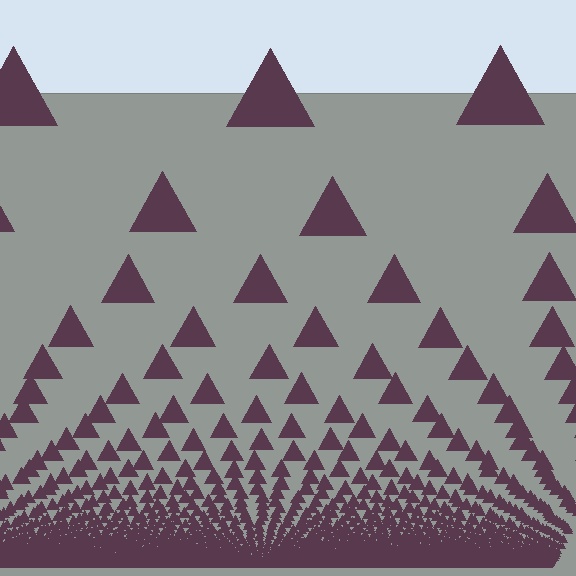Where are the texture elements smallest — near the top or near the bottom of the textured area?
Near the bottom.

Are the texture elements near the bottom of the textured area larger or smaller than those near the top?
Smaller. The gradient is inverted — elements near the bottom are smaller and denser.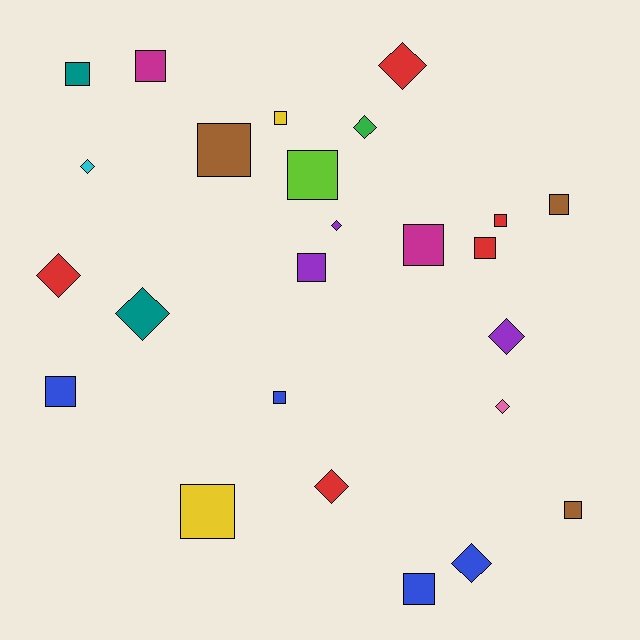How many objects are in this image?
There are 25 objects.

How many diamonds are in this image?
There are 10 diamonds.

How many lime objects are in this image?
There is 1 lime object.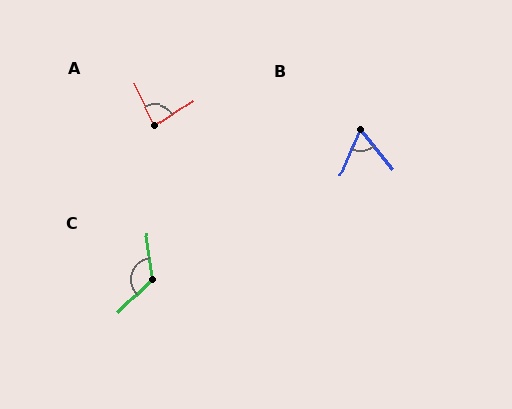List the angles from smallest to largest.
B (62°), A (83°), C (127°).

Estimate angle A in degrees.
Approximately 83 degrees.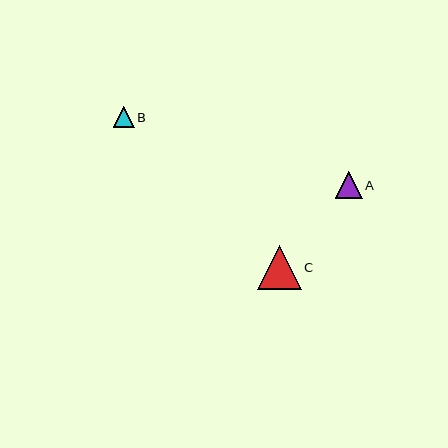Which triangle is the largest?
Triangle C is the largest with a size of approximately 44 pixels.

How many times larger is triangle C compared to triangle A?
Triangle C is approximately 1.6 times the size of triangle A.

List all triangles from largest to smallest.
From largest to smallest: C, A, B.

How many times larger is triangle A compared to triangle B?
Triangle A is approximately 1.3 times the size of triangle B.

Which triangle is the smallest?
Triangle B is the smallest with a size of approximately 21 pixels.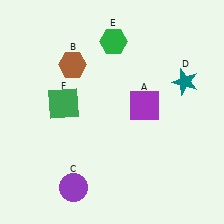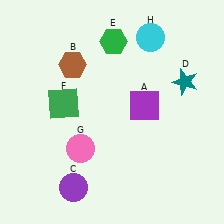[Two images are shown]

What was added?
A pink circle (G), a cyan circle (H) were added in Image 2.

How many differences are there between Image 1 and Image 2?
There are 2 differences between the two images.